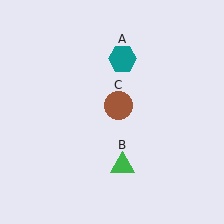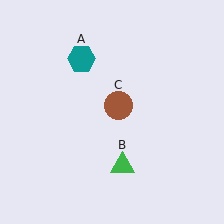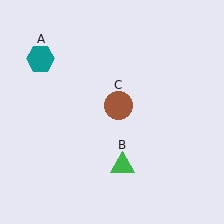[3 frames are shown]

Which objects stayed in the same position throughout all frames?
Green triangle (object B) and brown circle (object C) remained stationary.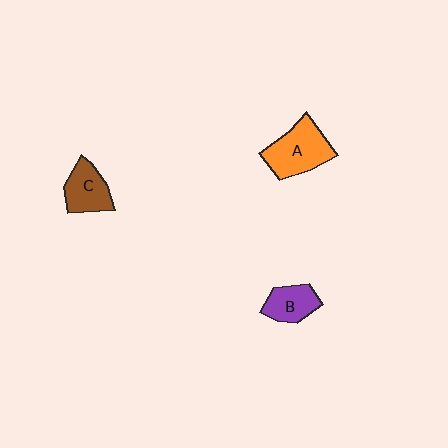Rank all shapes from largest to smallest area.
From largest to smallest: A (orange), C (brown), B (purple).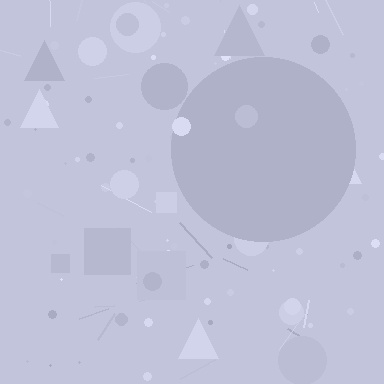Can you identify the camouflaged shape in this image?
The camouflaged shape is a circle.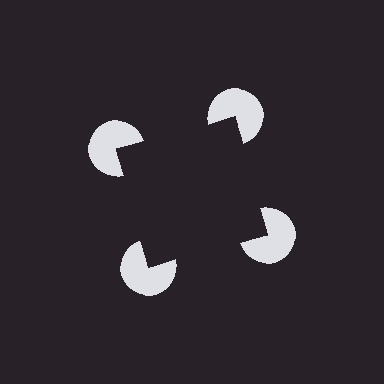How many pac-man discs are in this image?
There are 4 — one at each vertex of the illusory square.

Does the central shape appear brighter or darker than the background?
It typically appears slightly darker than the background, even though no actual brightness change is drawn.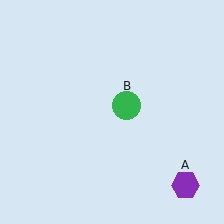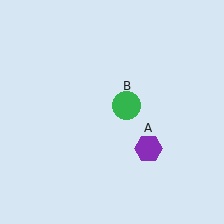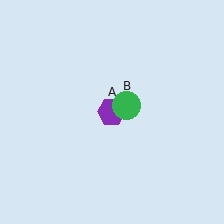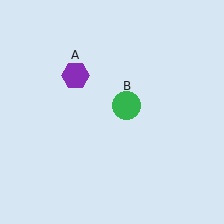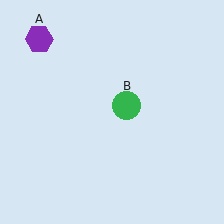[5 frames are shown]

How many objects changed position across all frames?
1 object changed position: purple hexagon (object A).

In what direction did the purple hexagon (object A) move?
The purple hexagon (object A) moved up and to the left.